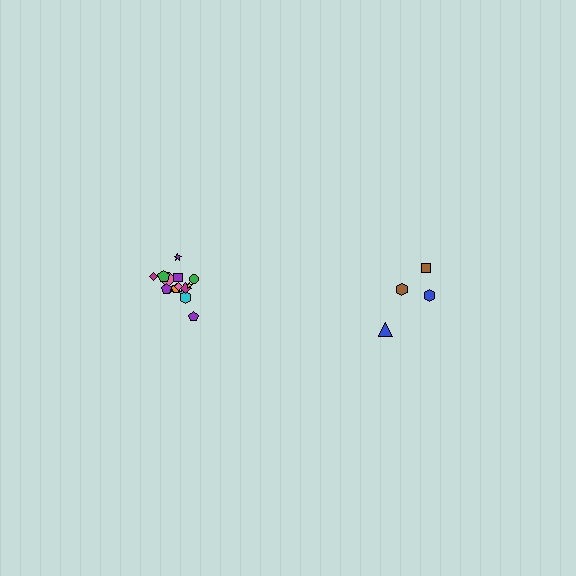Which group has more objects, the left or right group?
The left group.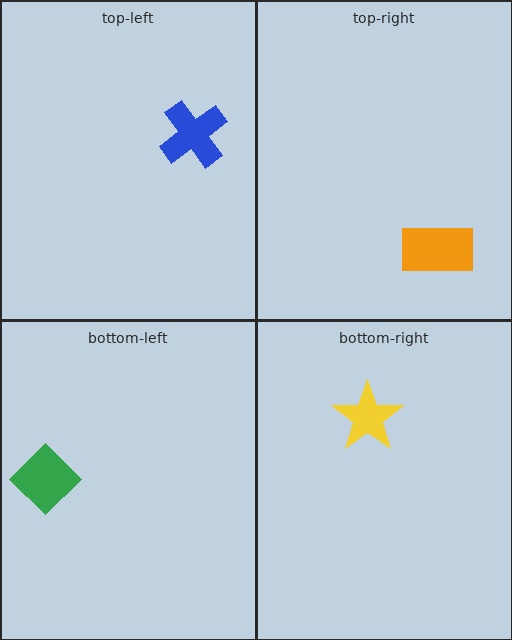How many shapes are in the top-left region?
1.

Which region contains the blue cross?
The top-left region.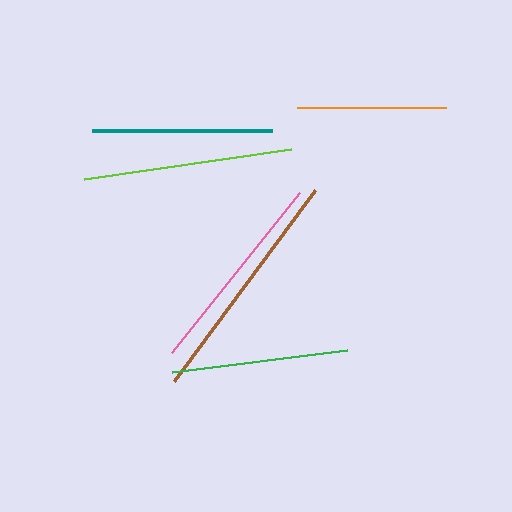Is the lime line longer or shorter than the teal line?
The lime line is longer than the teal line.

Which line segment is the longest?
The brown line is the longest at approximately 237 pixels.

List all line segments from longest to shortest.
From longest to shortest: brown, lime, pink, teal, green, orange.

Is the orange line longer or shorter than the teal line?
The teal line is longer than the orange line.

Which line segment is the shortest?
The orange line is the shortest at approximately 149 pixels.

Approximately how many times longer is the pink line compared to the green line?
The pink line is approximately 1.2 times the length of the green line.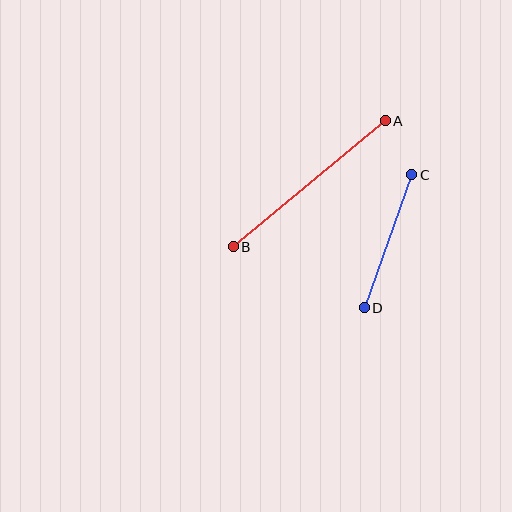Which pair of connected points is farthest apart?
Points A and B are farthest apart.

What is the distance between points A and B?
The distance is approximately 198 pixels.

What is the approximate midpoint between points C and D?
The midpoint is at approximately (388, 241) pixels.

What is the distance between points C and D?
The distance is approximately 141 pixels.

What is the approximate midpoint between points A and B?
The midpoint is at approximately (309, 184) pixels.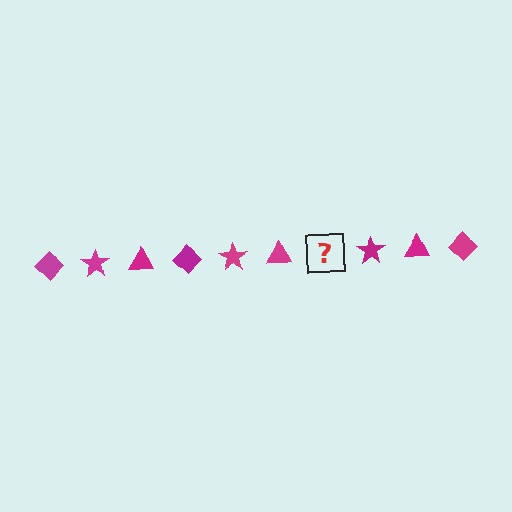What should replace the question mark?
The question mark should be replaced with a magenta diamond.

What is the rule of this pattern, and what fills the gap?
The rule is that the pattern cycles through diamond, star, triangle shapes in magenta. The gap should be filled with a magenta diamond.